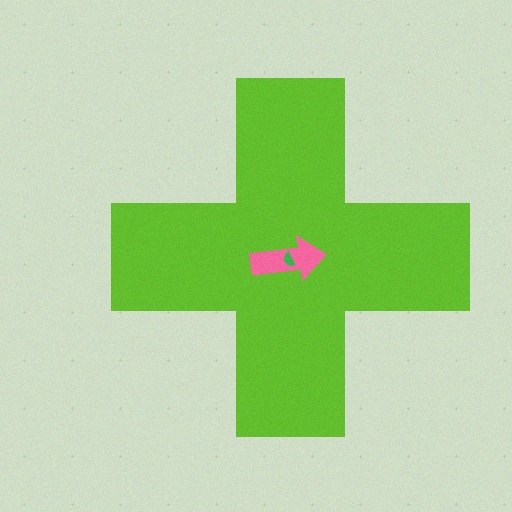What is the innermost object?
The green semicircle.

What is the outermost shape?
The lime cross.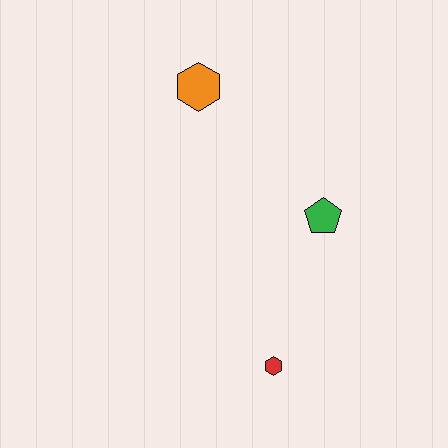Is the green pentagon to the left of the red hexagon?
No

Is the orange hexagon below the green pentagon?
No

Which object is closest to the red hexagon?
The green pentagon is closest to the red hexagon.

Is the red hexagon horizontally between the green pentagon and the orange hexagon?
Yes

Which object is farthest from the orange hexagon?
The red hexagon is farthest from the orange hexagon.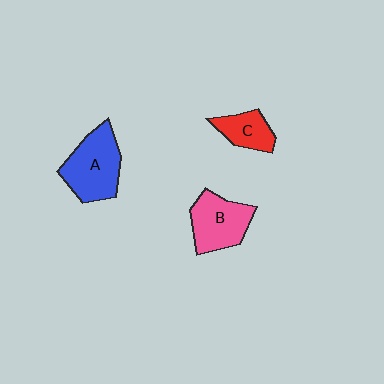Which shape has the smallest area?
Shape C (red).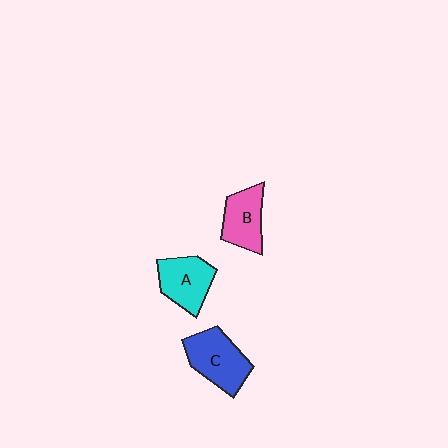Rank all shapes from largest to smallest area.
From largest to smallest: C (blue), A (cyan), B (pink).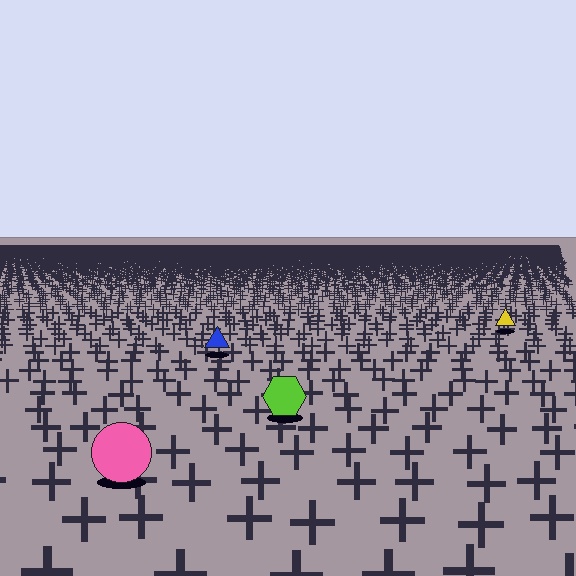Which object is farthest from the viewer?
The yellow triangle is farthest from the viewer. It appears smaller and the ground texture around it is denser.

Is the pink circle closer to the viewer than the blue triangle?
Yes. The pink circle is closer — you can tell from the texture gradient: the ground texture is coarser near it.